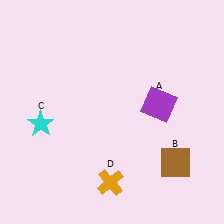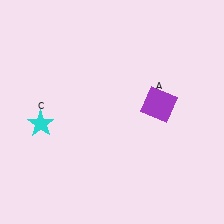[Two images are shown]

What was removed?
The orange cross (D), the brown square (B) were removed in Image 2.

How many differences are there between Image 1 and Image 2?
There are 2 differences between the two images.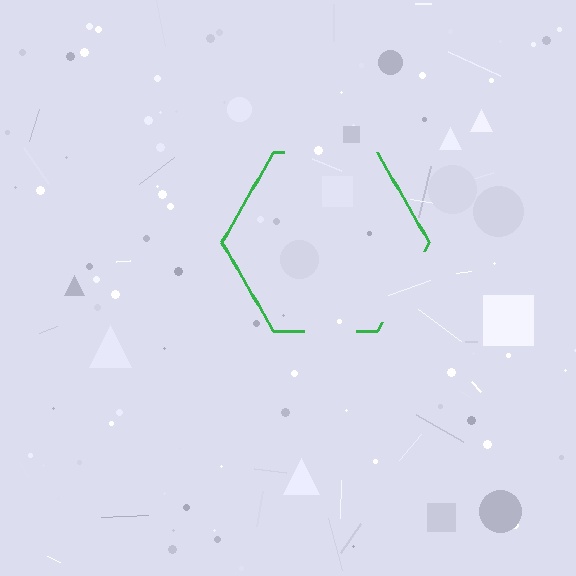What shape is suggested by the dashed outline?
The dashed outline suggests a hexagon.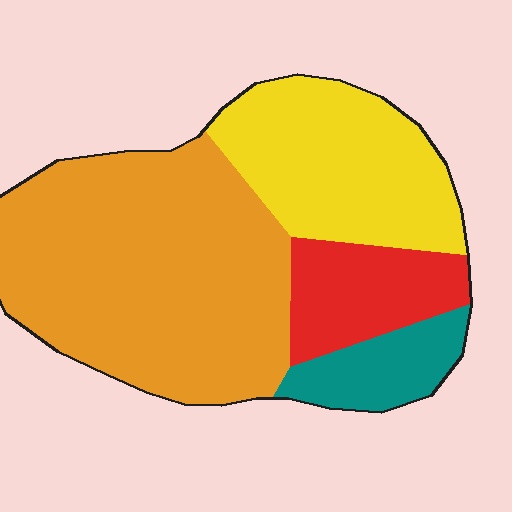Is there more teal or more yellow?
Yellow.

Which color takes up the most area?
Orange, at roughly 50%.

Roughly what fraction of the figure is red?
Red covers 13% of the figure.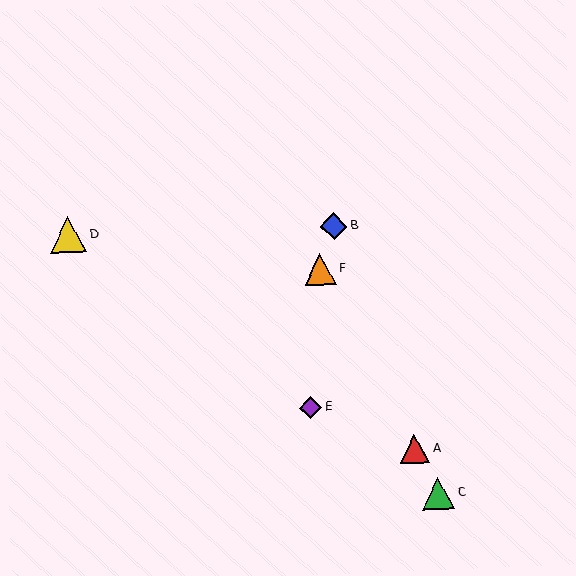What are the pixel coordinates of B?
Object B is at (334, 226).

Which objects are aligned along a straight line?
Objects A, C, F are aligned along a straight line.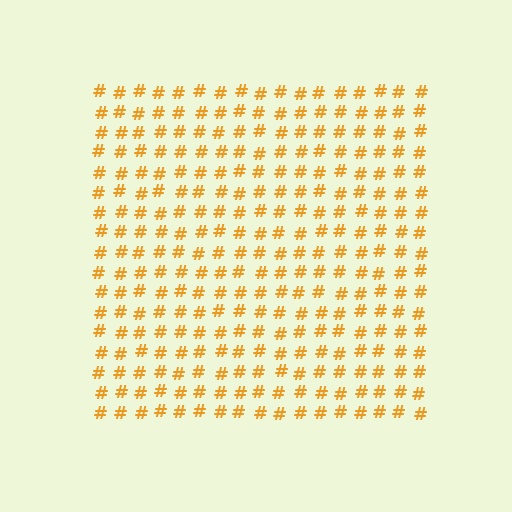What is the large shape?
The large shape is a square.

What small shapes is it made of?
It is made of small hash symbols.